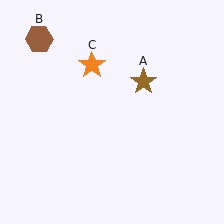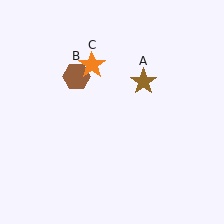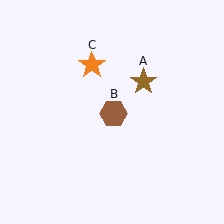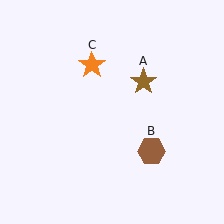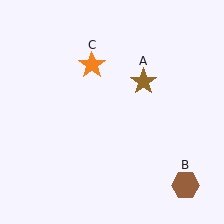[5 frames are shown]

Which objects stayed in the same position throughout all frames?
Brown star (object A) and orange star (object C) remained stationary.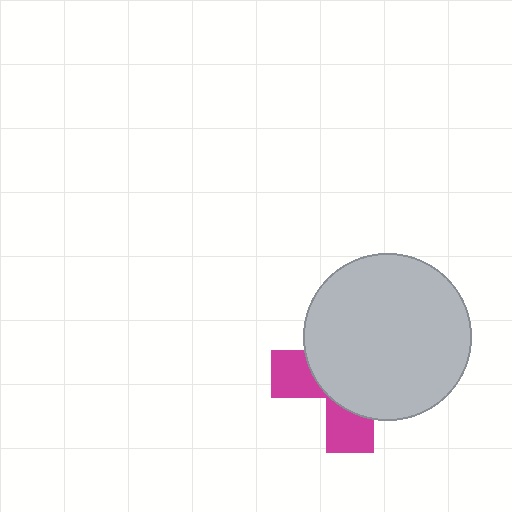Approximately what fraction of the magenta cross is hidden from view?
Roughly 68% of the magenta cross is hidden behind the light gray circle.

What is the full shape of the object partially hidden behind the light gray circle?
The partially hidden object is a magenta cross.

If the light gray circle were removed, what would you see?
You would see the complete magenta cross.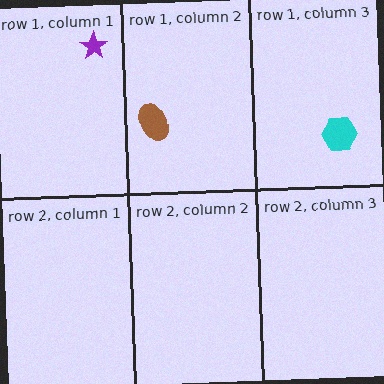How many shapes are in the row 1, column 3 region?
1.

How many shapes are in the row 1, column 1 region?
1.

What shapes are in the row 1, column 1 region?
The purple star.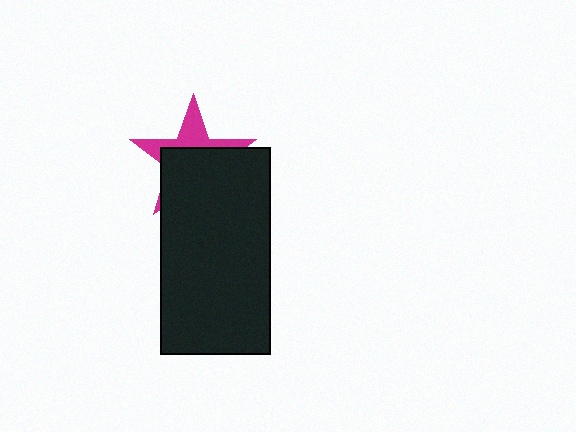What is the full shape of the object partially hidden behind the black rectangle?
The partially hidden object is a magenta star.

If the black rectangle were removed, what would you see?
You would see the complete magenta star.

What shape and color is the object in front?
The object in front is a black rectangle.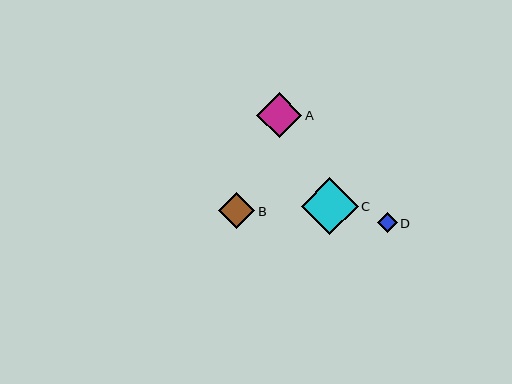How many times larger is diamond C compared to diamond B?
Diamond C is approximately 1.6 times the size of diamond B.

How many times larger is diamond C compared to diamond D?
Diamond C is approximately 2.9 times the size of diamond D.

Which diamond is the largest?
Diamond C is the largest with a size of approximately 57 pixels.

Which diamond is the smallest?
Diamond D is the smallest with a size of approximately 20 pixels.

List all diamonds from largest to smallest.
From largest to smallest: C, A, B, D.